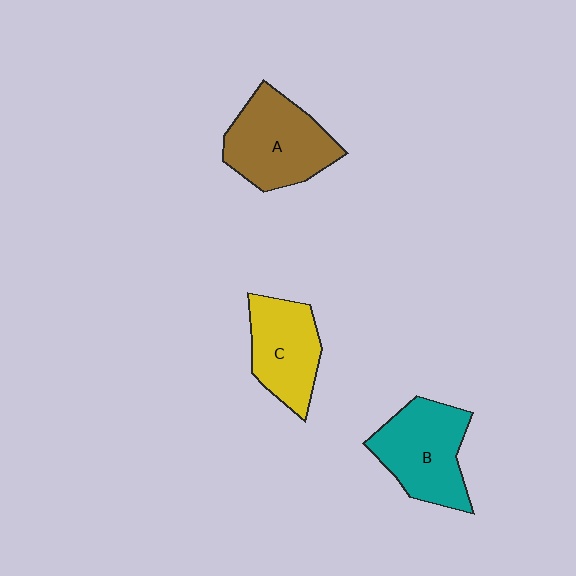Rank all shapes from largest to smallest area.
From largest to smallest: A (brown), B (teal), C (yellow).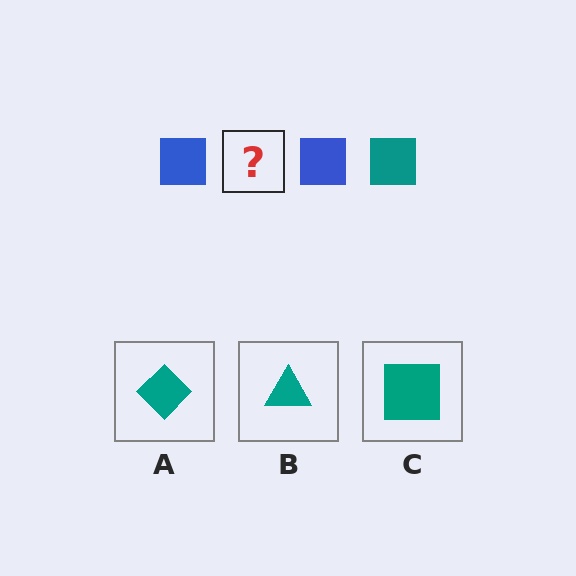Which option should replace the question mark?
Option C.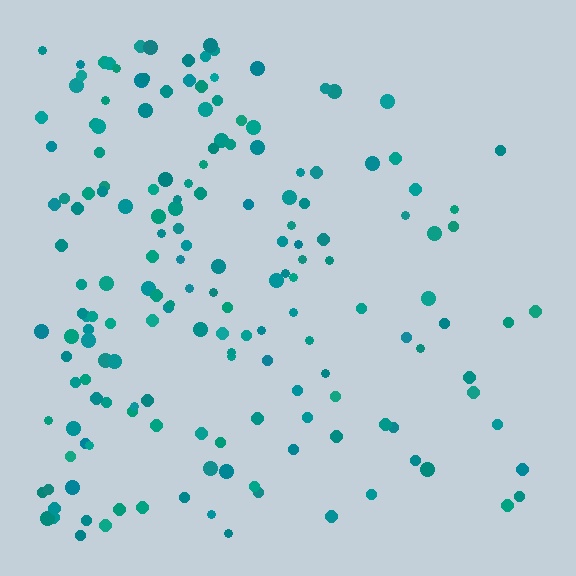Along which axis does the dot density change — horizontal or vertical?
Horizontal.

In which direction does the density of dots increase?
From right to left, with the left side densest.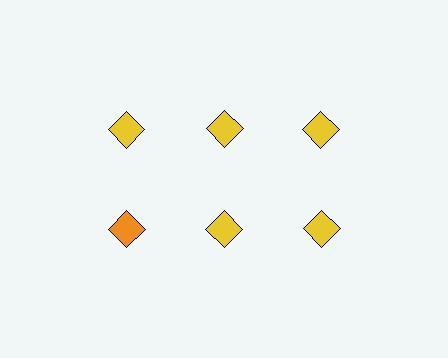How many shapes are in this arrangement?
There are 6 shapes arranged in a grid pattern.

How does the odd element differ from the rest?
It has a different color: orange instead of yellow.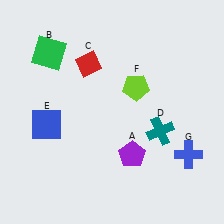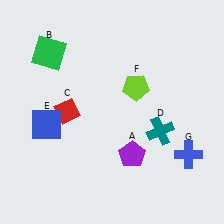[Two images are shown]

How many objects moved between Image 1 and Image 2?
1 object moved between the two images.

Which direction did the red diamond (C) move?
The red diamond (C) moved down.